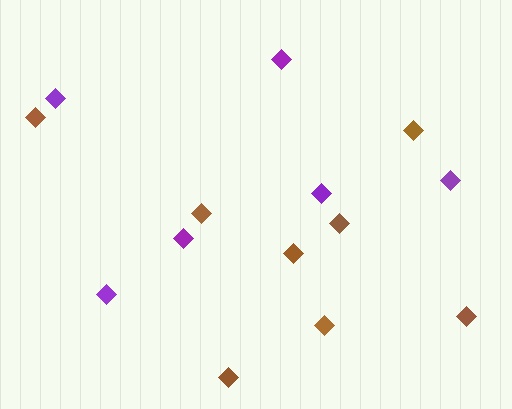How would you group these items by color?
There are 2 groups: one group of brown diamonds (8) and one group of purple diamonds (6).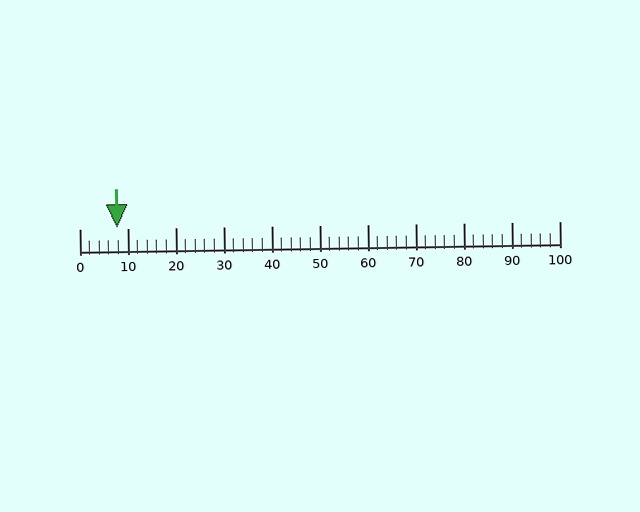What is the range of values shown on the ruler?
The ruler shows values from 0 to 100.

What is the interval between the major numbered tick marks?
The major tick marks are spaced 10 units apart.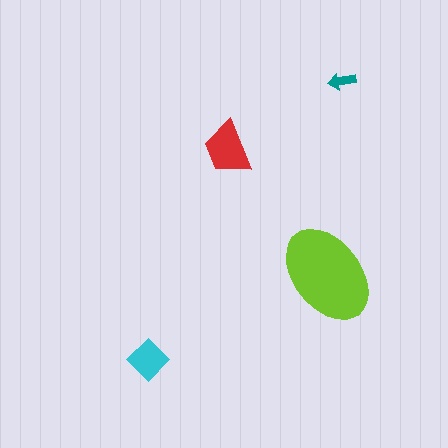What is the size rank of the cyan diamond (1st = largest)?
3rd.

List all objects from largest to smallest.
The lime ellipse, the red trapezoid, the cyan diamond, the teal arrow.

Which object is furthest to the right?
The teal arrow is rightmost.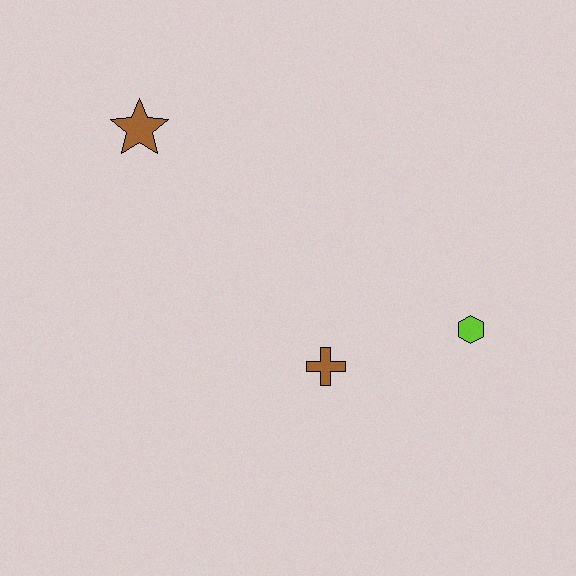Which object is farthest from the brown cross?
The brown star is farthest from the brown cross.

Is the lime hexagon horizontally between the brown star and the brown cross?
No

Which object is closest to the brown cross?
The lime hexagon is closest to the brown cross.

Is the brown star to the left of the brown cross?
Yes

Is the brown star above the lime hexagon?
Yes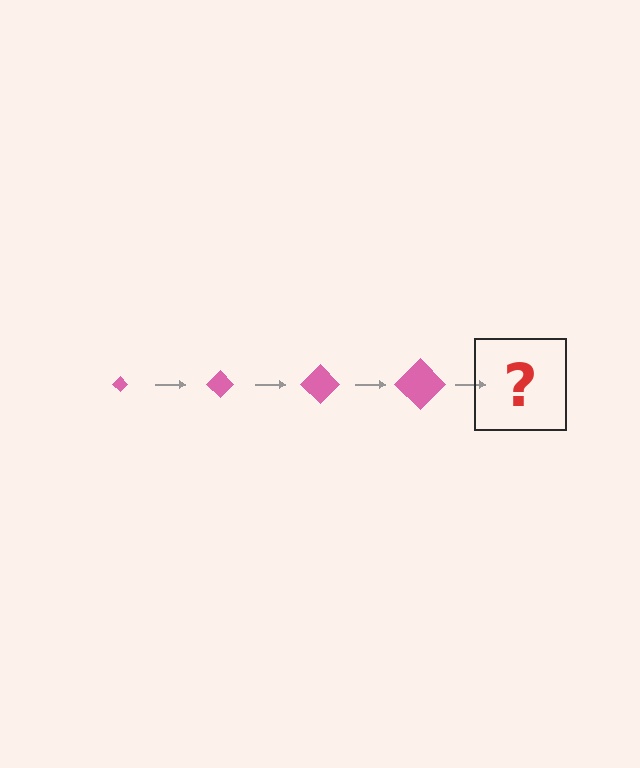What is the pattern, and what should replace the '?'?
The pattern is that the diamond gets progressively larger each step. The '?' should be a pink diamond, larger than the previous one.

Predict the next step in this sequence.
The next step is a pink diamond, larger than the previous one.